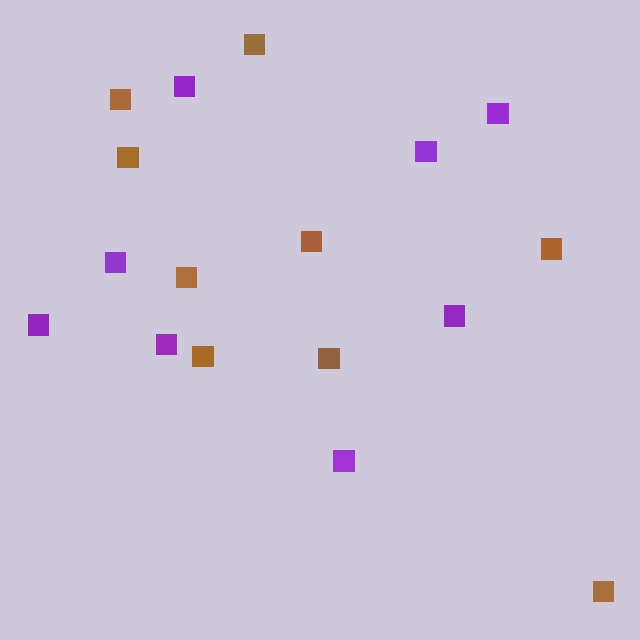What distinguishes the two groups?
There are 2 groups: one group of brown squares (9) and one group of purple squares (8).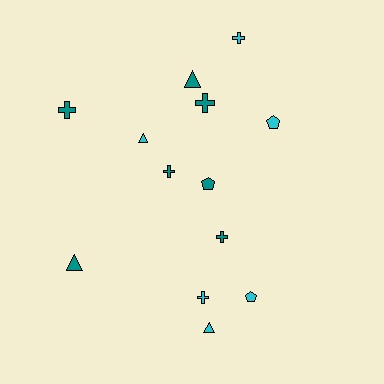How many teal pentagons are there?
There is 1 teal pentagon.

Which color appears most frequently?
Teal, with 7 objects.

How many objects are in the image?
There are 13 objects.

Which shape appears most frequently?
Cross, with 6 objects.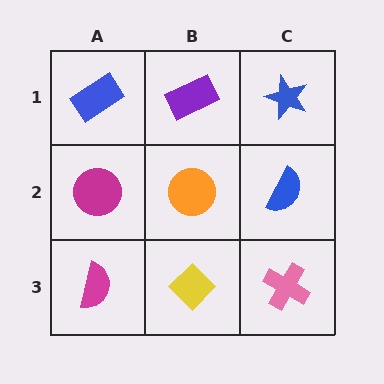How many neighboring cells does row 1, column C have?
2.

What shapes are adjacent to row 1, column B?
An orange circle (row 2, column B), a blue rectangle (row 1, column A), a blue star (row 1, column C).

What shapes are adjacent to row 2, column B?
A purple rectangle (row 1, column B), a yellow diamond (row 3, column B), a magenta circle (row 2, column A), a blue semicircle (row 2, column C).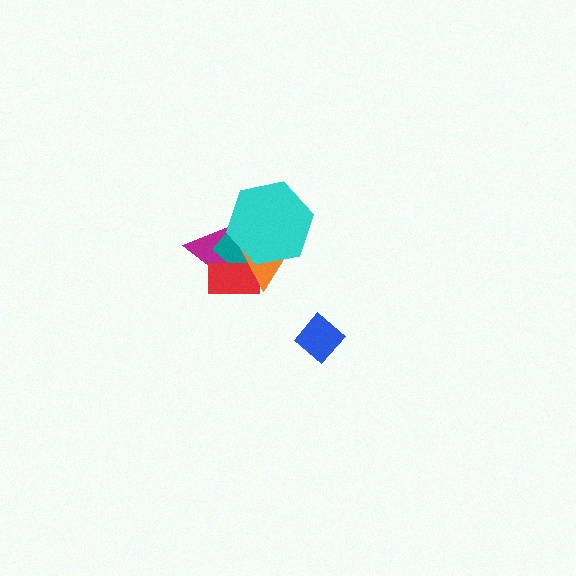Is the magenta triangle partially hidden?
Yes, it is partially covered by another shape.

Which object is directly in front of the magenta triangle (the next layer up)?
The teal diamond is directly in front of the magenta triangle.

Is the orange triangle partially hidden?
Yes, it is partially covered by another shape.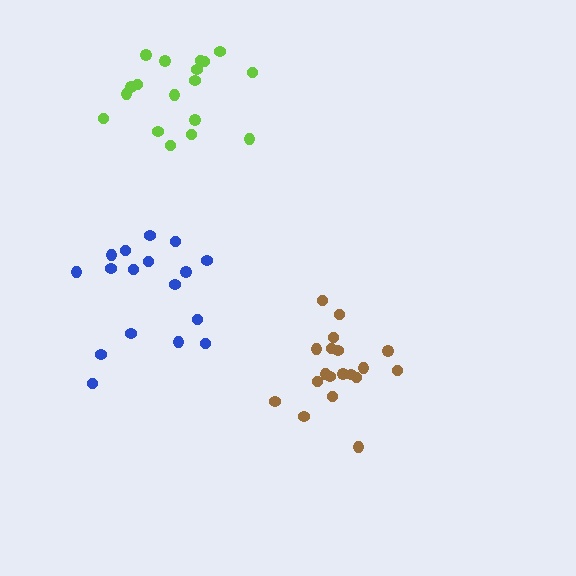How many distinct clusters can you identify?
There are 3 distinct clusters.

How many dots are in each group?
Group 1: 19 dots, Group 2: 17 dots, Group 3: 18 dots (54 total).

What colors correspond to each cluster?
The clusters are colored: brown, blue, lime.